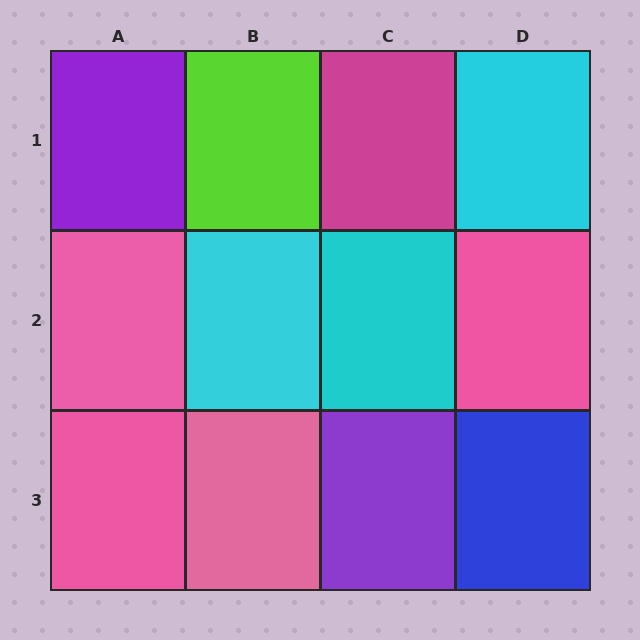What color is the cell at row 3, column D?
Blue.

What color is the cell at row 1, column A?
Purple.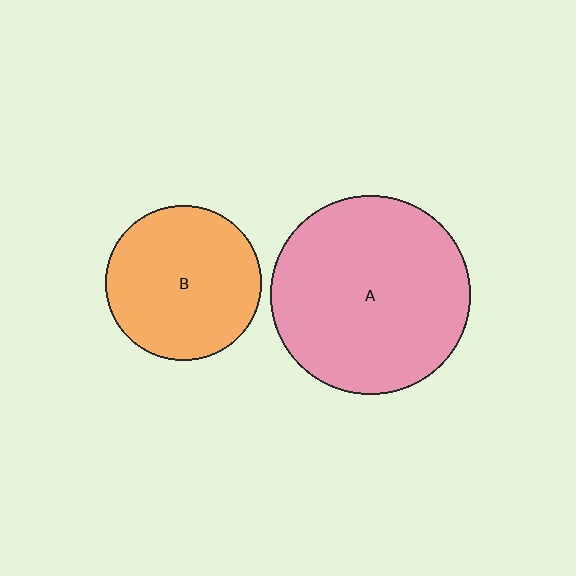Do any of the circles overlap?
No, none of the circles overlap.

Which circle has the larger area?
Circle A (pink).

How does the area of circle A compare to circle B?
Approximately 1.6 times.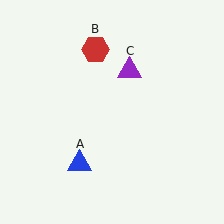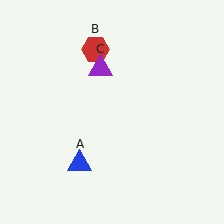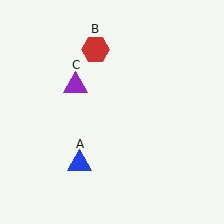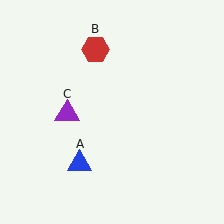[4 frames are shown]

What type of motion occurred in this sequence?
The purple triangle (object C) rotated counterclockwise around the center of the scene.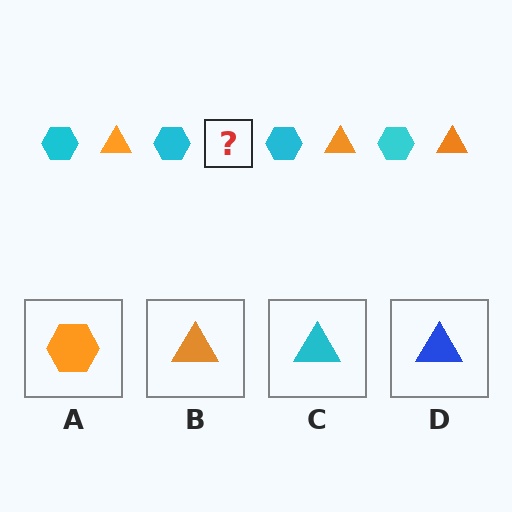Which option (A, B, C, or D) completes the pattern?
B.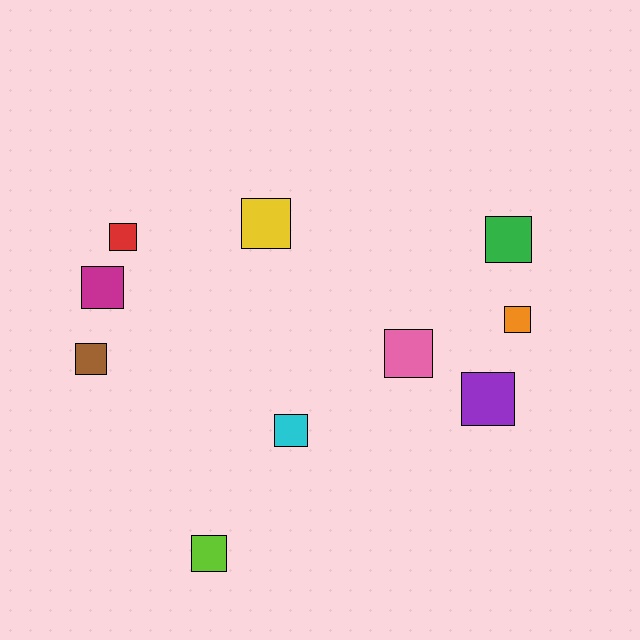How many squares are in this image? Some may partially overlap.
There are 10 squares.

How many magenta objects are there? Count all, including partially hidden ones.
There is 1 magenta object.